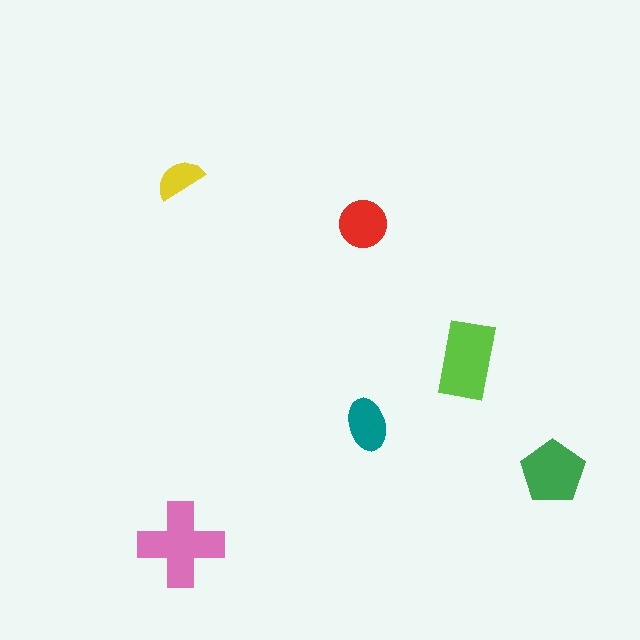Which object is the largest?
The pink cross.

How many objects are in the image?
There are 6 objects in the image.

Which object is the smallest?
The yellow semicircle.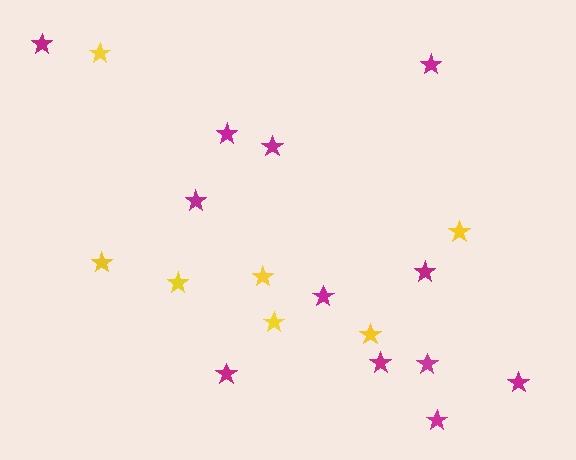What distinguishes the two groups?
There are 2 groups: one group of yellow stars (7) and one group of magenta stars (12).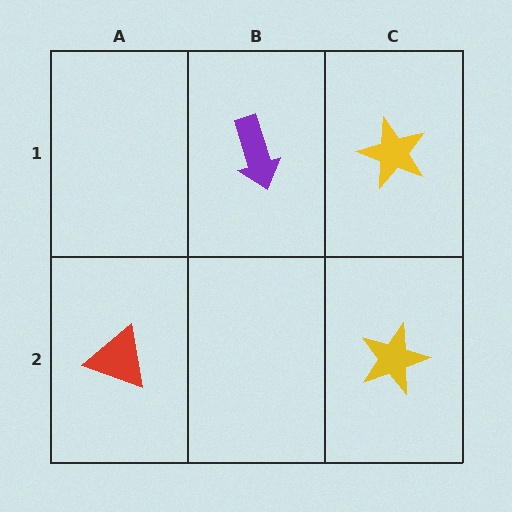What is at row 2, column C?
A yellow star.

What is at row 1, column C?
A yellow star.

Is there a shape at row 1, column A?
No, that cell is empty.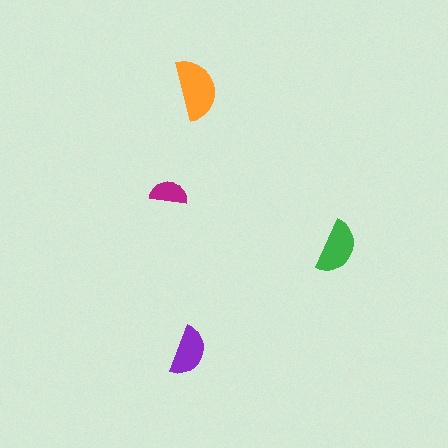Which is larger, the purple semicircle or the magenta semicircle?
The purple one.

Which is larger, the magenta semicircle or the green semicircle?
The green one.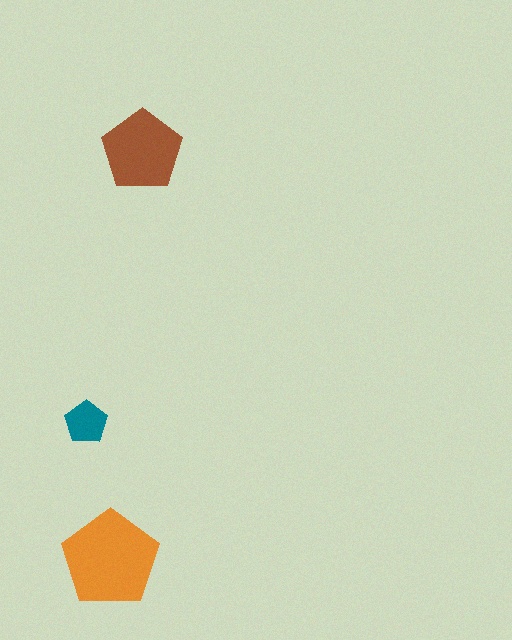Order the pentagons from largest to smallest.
the orange one, the brown one, the teal one.